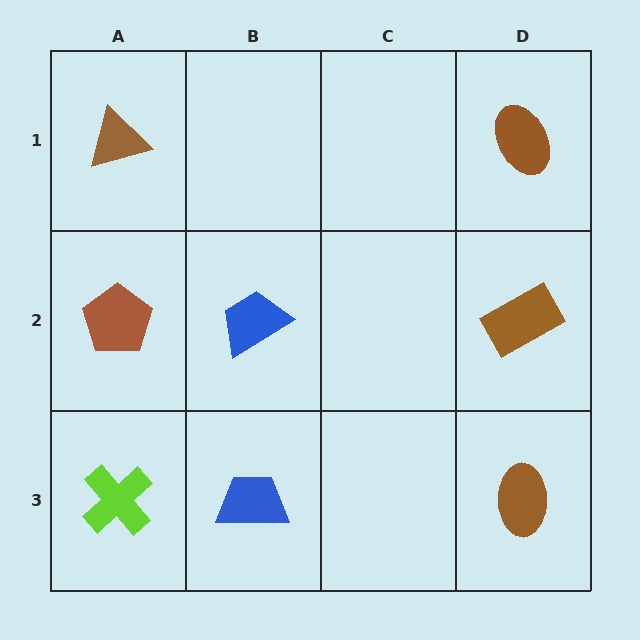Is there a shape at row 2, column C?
No, that cell is empty.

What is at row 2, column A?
A brown pentagon.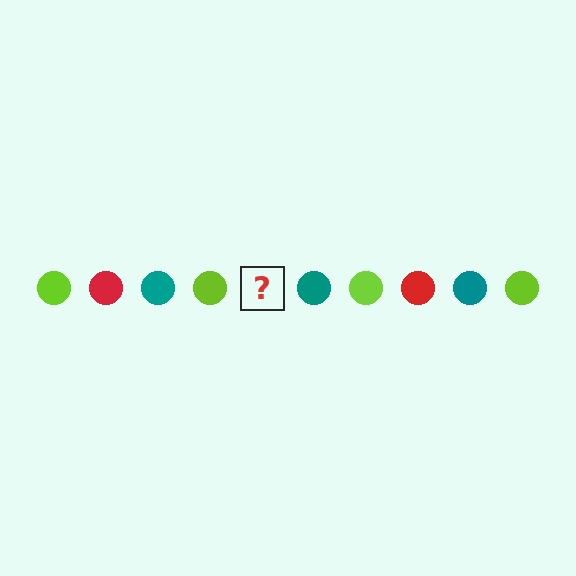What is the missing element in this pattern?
The missing element is a red circle.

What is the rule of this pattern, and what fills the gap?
The rule is that the pattern cycles through lime, red, teal circles. The gap should be filled with a red circle.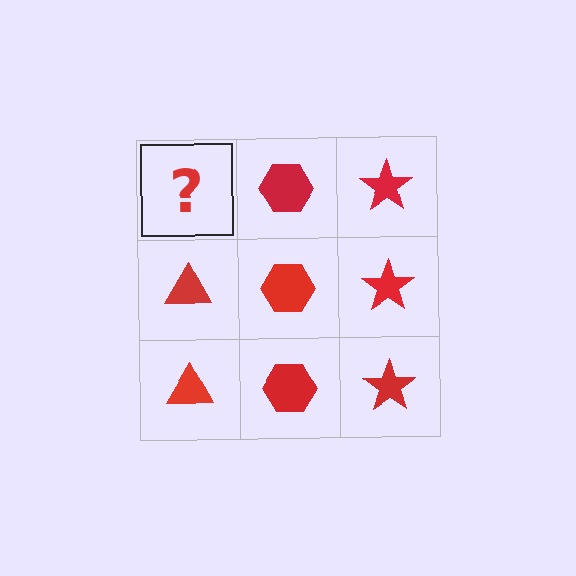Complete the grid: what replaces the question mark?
The question mark should be replaced with a red triangle.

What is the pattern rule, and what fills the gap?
The rule is that each column has a consistent shape. The gap should be filled with a red triangle.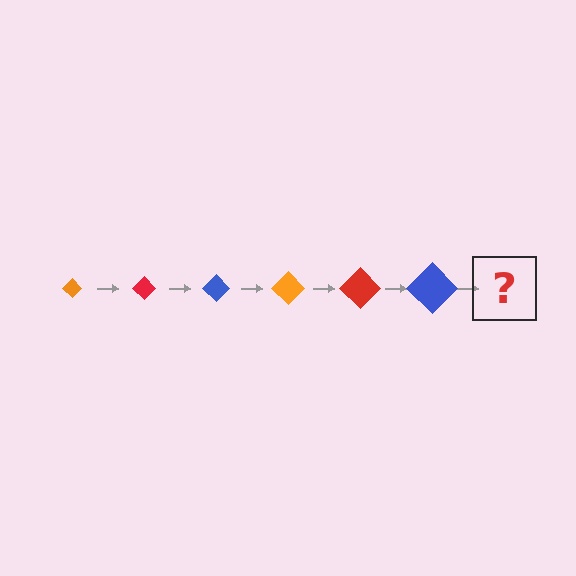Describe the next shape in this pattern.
It should be an orange diamond, larger than the previous one.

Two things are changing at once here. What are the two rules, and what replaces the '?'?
The two rules are that the diamond grows larger each step and the color cycles through orange, red, and blue. The '?' should be an orange diamond, larger than the previous one.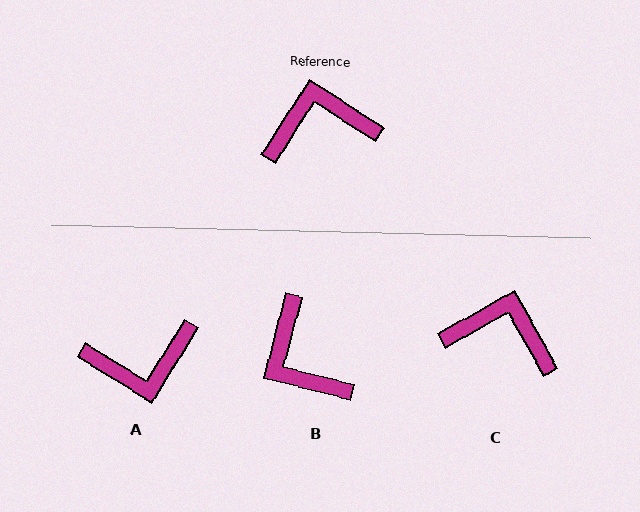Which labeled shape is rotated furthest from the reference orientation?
A, about 179 degrees away.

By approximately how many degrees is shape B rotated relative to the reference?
Approximately 109 degrees counter-clockwise.